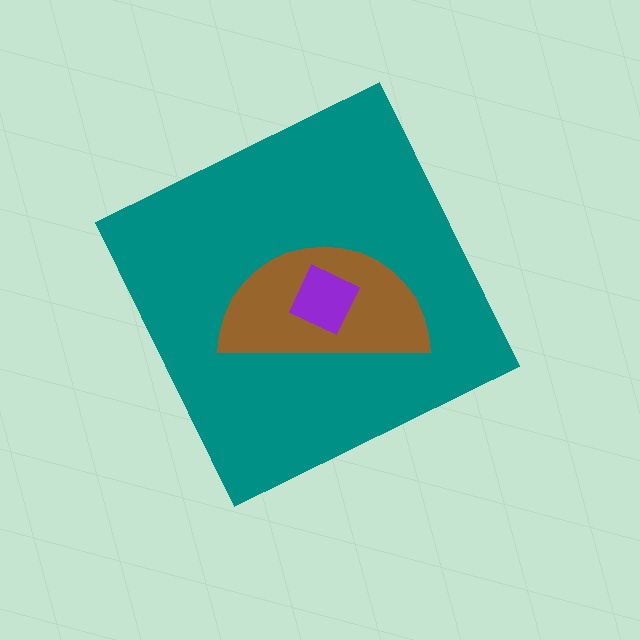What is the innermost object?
The purple square.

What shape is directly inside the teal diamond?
The brown semicircle.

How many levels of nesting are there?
3.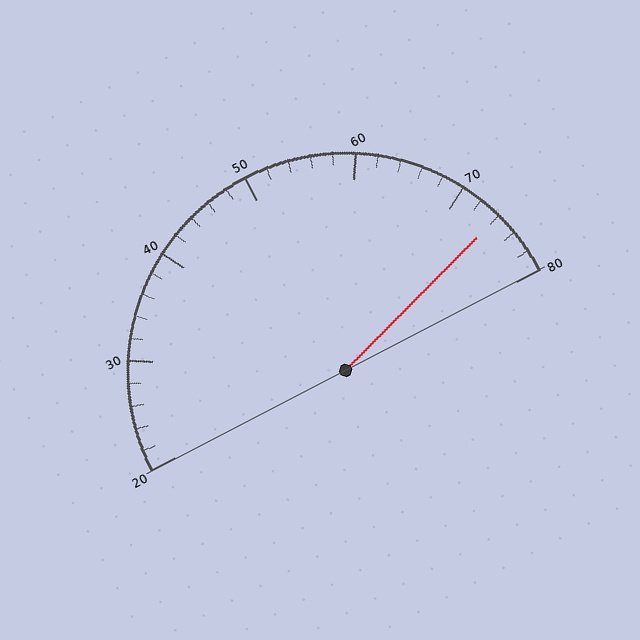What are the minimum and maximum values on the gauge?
The gauge ranges from 20 to 80.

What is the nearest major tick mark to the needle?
The nearest major tick mark is 70.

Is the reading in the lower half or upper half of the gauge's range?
The reading is in the upper half of the range (20 to 80).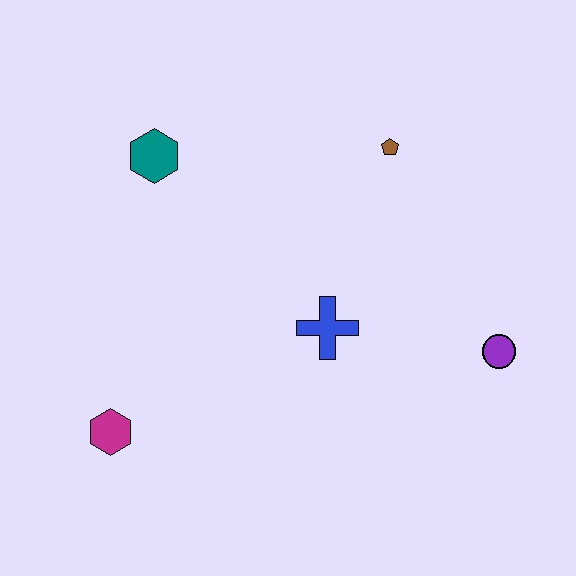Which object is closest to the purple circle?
The blue cross is closest to the purple circle.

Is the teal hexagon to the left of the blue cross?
Yes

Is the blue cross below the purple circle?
No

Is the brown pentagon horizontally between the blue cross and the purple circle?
Yes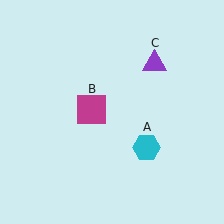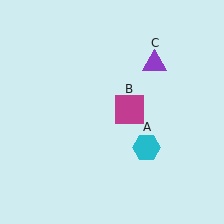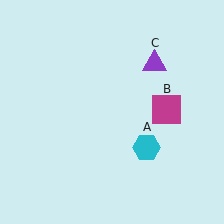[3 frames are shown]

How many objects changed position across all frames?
1 object changed position: magenta square (object B).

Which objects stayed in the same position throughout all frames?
Cyan hexagon (object A) and purple triangle (object C) remained stationary.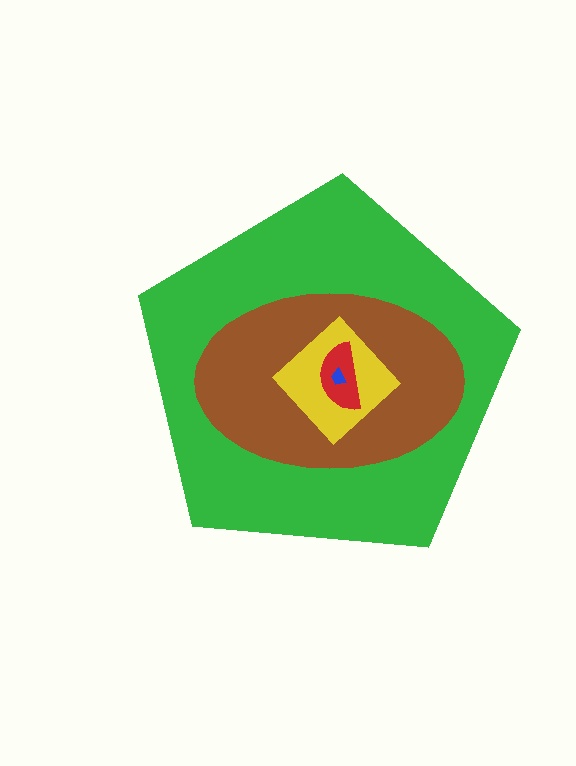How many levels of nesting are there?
5.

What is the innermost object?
The blue trapezoid.